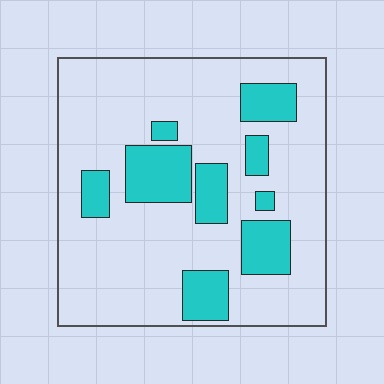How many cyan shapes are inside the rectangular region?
9.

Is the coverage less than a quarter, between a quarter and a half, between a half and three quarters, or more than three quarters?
Less than a quarter.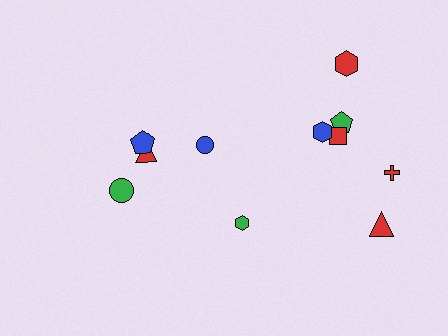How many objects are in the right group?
There are 7 objects.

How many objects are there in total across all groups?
There are 11 objects.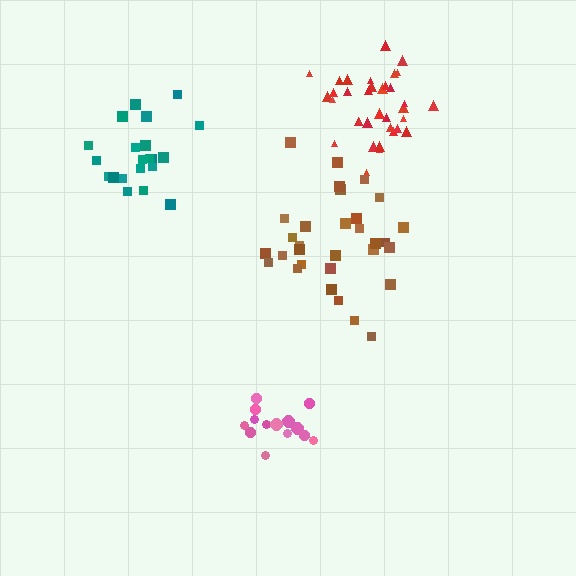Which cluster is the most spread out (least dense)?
Brown.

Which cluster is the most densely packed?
Red.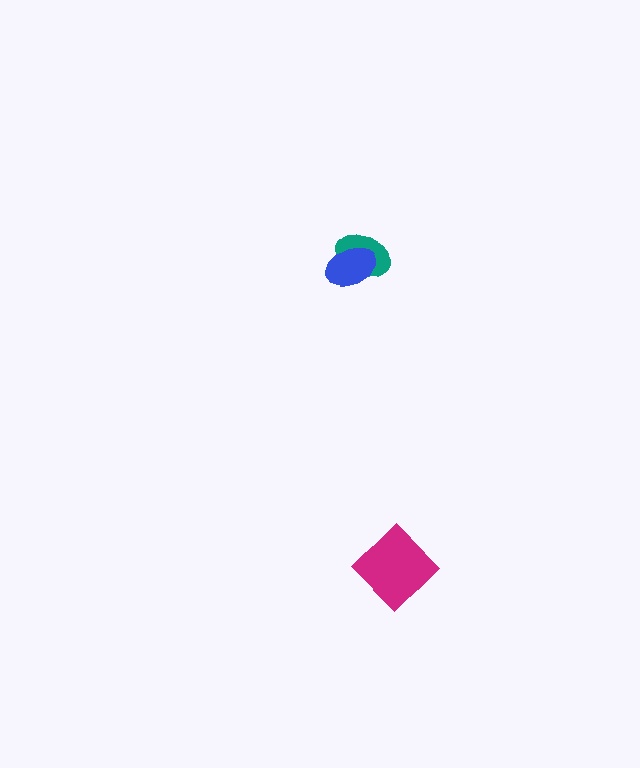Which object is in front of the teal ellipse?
The blue ellipse is in front of the teal ellipse.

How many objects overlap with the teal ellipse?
1 object overlaps with the teal ellipse.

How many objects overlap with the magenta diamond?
0 objects overlap with the magenta diamond.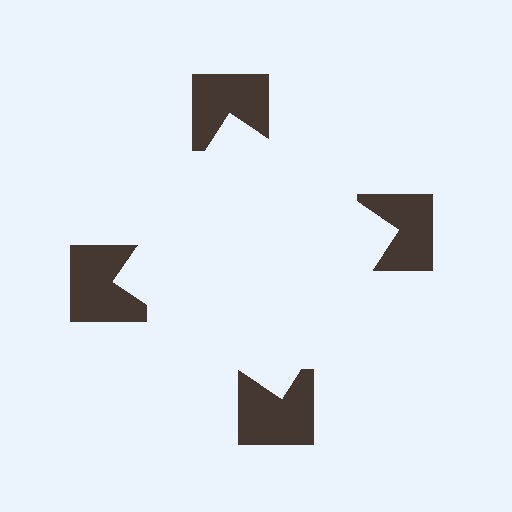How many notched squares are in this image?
There are 4 — one at each vertex of the illusory square.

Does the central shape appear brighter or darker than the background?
It typically appears slightly brighter than the background, even though no actual brightness change is drawn.